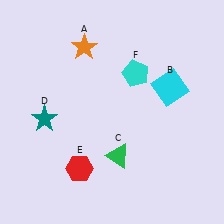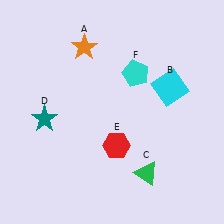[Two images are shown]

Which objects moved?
The objects that moved are: the green triangle (C), the red hexagon (E).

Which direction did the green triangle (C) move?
The green triangle (C) moved right.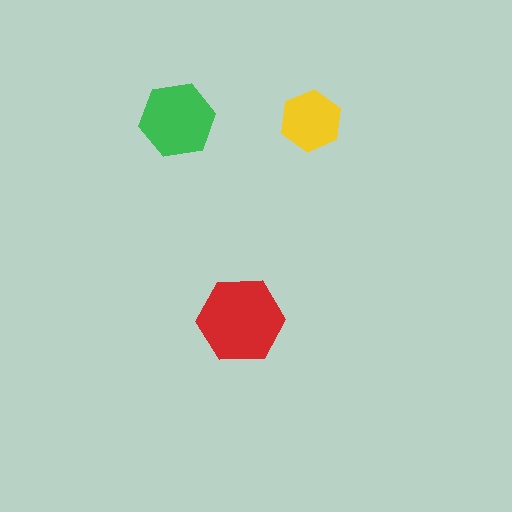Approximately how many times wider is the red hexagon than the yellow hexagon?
About 1.5 times wider.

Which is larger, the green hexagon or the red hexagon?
The red one.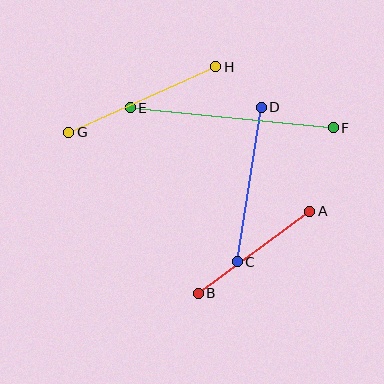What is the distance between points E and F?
The distance is approximately 204 pixels.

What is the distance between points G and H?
The distance is approximately 161 pixels.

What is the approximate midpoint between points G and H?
The midpoint is at approximately (142, 99) pixels.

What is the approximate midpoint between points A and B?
The midpoint is at approximately (254, 252) pixels.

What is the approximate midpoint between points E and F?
The midpoint is at approximately (232, 118) pixels.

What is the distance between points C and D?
The distance is approximately 157 pixels.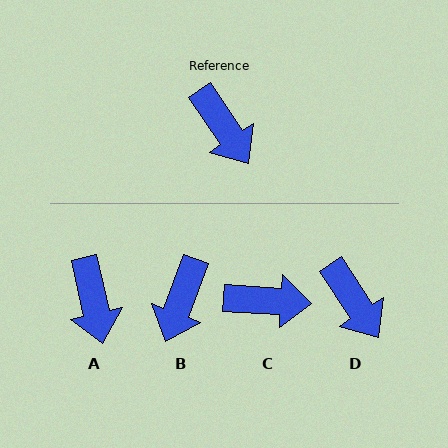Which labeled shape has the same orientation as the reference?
D.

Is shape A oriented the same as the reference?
No, it is off by about 21 degrees.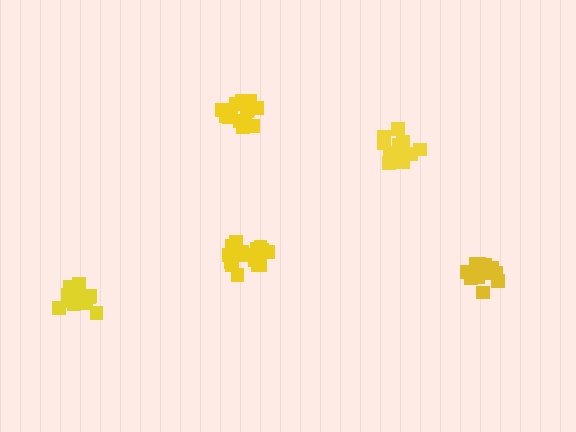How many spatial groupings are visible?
There are 5 spatial groupings.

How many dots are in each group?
Group 1: 20 dots, Group 2: 15 dots, Group 3: 14 dots, Group 4: 15 dots, Group 5: 15 dots (79 total).